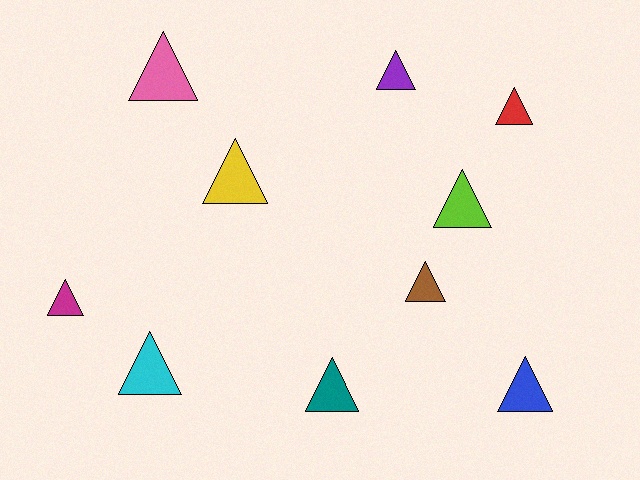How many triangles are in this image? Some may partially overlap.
There are 10 triangles.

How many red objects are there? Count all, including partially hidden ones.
There is 1 red object.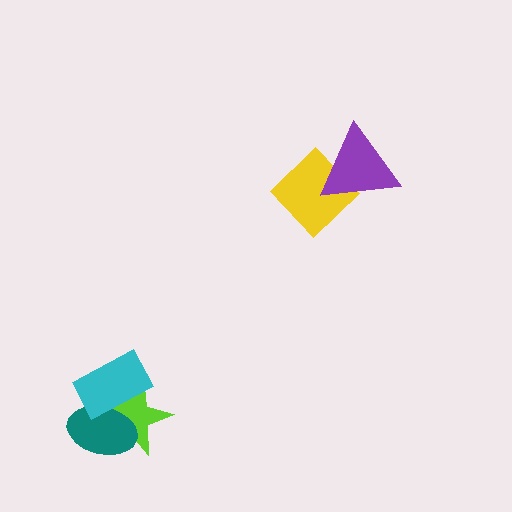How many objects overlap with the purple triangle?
1 object overlaps with the purple triangle.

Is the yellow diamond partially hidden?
Yes, it is partially covered by another shape.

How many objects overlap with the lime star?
2 objects overlap with the lime star.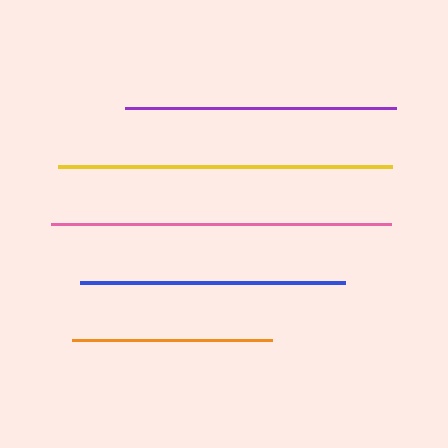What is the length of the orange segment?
The orange segment is approximately 201 pixels long.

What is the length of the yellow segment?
The yellow segment is approximately 334 pixels long.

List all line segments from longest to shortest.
From longest to shortest: pink, yellow, purple, blue, orange.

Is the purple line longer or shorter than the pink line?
The pink line is longer than the purple line.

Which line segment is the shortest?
The orange line is the shortest at approximately 201 pixels.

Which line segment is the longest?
The pink line is the longest at approximately 340 pixels.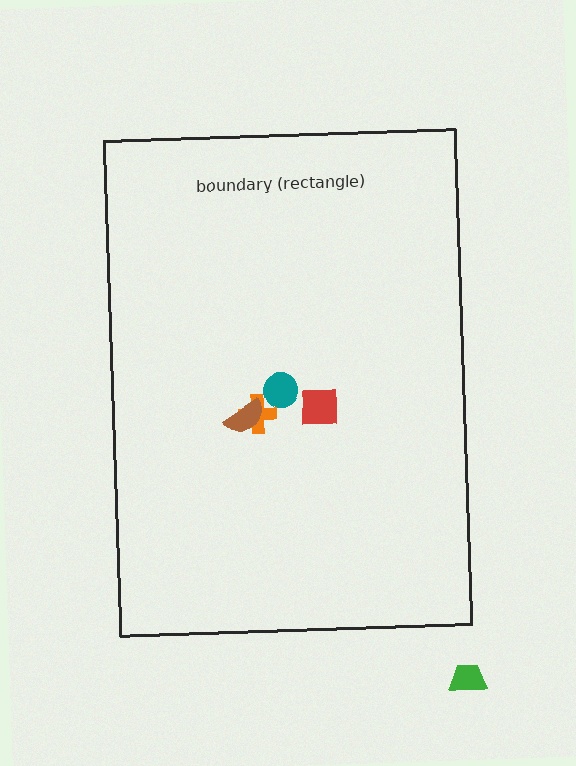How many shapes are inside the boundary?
4 inside, 1 outside.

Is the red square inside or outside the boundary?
Inside.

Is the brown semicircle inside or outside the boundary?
Inside.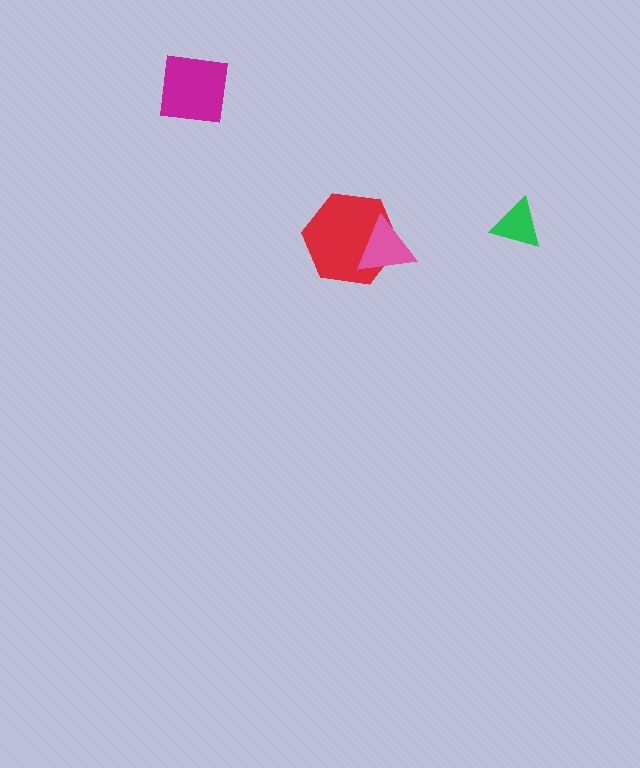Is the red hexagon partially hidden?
Yes, it is partially covered by another shape.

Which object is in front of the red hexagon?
The pink triangle is in front of the red hexagon.